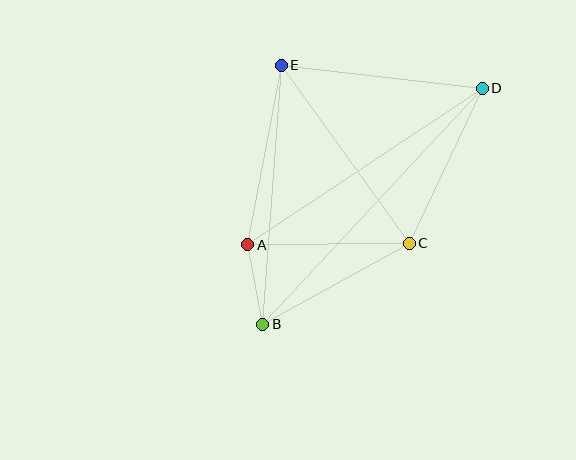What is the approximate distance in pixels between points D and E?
The distance between D and E is approximately 202 pixels.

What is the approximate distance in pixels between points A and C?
The distance between A and C is approximately 162 pixels.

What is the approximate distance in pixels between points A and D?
The distance between A and D is approximately 282 pixels.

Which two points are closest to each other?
Points A and B are closest to each other.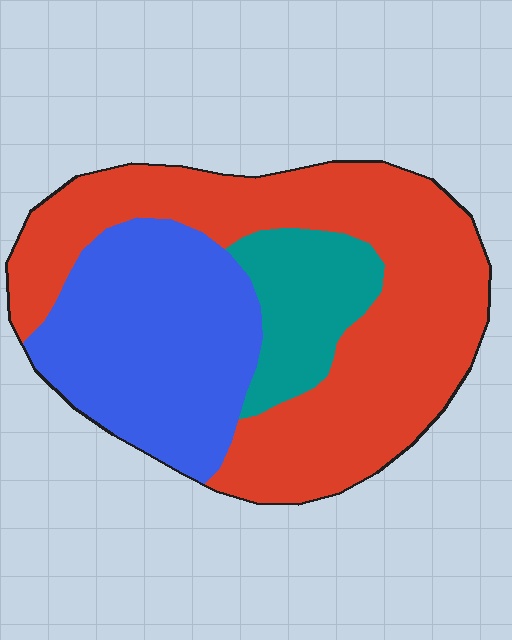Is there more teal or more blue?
Blue.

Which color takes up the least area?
Teal, at roughly 15%.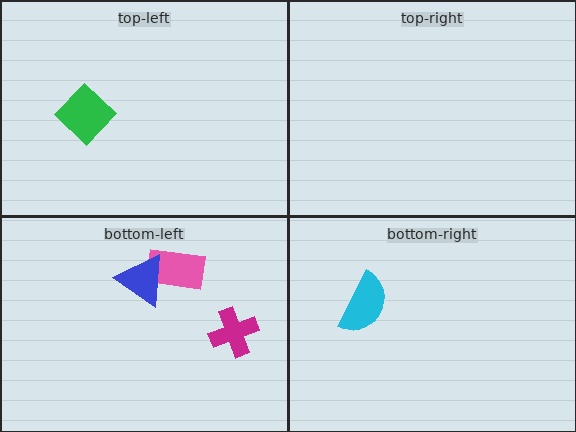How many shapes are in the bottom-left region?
3.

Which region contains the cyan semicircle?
The bottom-right region.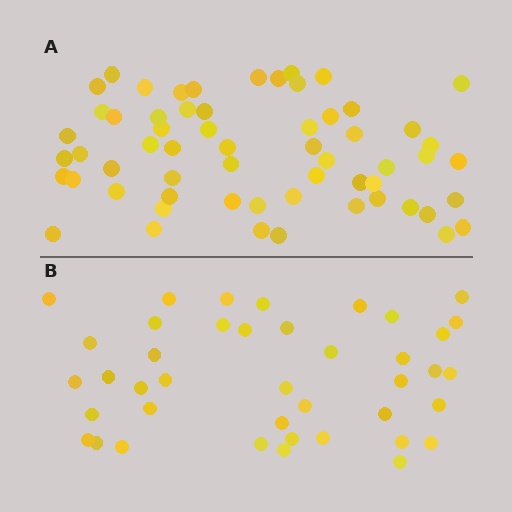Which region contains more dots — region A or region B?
Region A (the top region) has more dots.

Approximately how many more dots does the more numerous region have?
Region A has approximately 20 more dots than region B.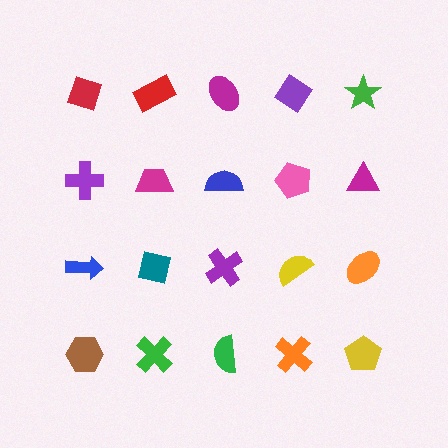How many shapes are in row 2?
5 shapes.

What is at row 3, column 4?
A yellow semicircle.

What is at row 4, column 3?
A green semicircle.